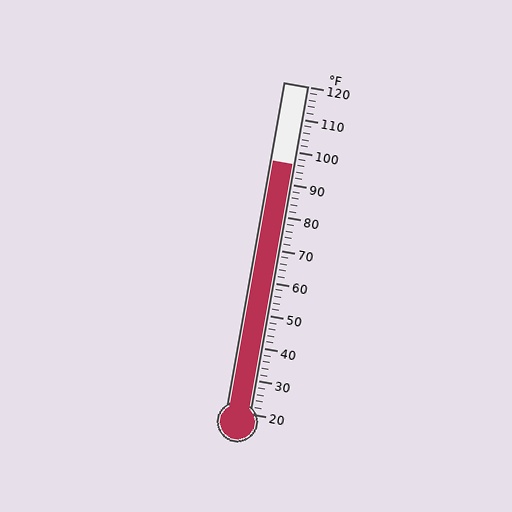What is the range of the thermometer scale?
The thermometer scale ranges from 20°F to 120°F.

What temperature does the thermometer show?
The thermometer shows approximately 96°F.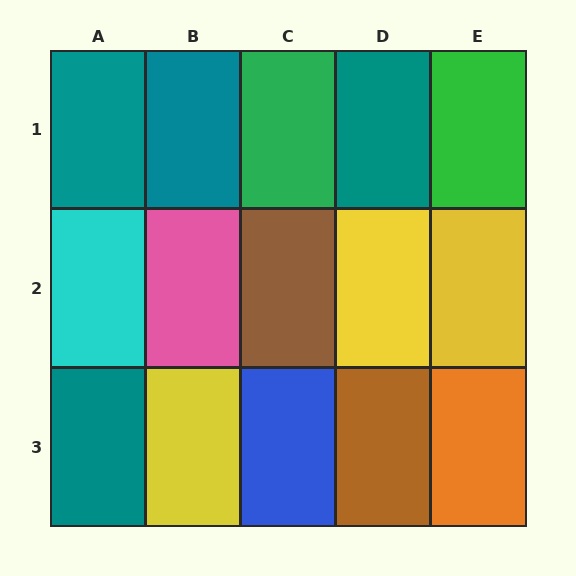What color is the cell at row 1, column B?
Teal.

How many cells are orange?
1 cell is orange.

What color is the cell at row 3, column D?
Brown.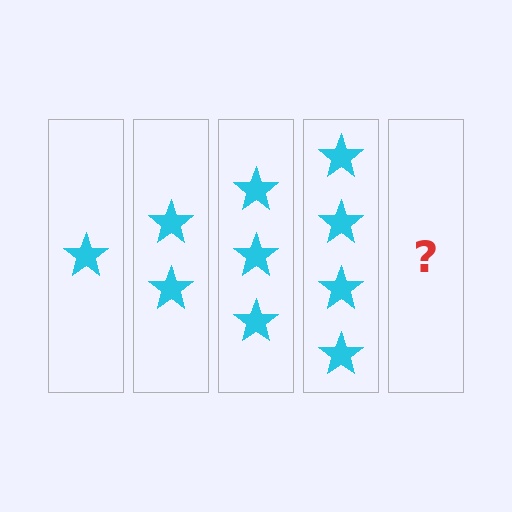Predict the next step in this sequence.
The next step is 5 stars.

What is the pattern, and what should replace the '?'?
The pattern is that each step adds one more star. The '?' should be 5 stars.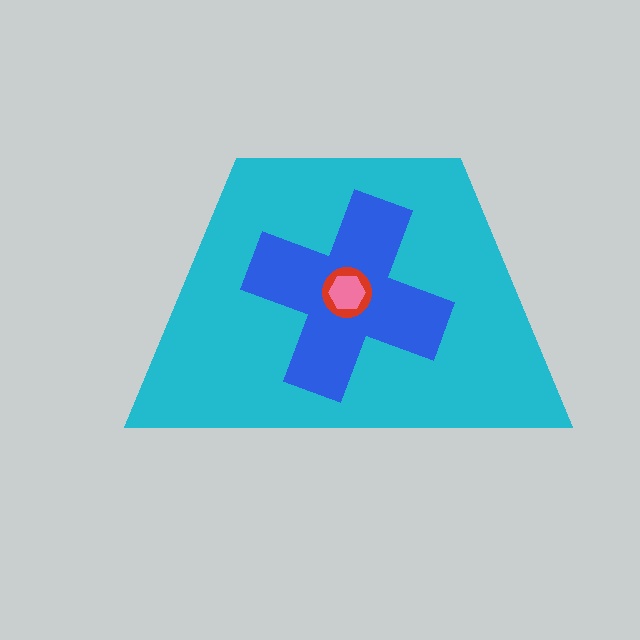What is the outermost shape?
The cyan trapezoid.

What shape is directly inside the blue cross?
The red circle.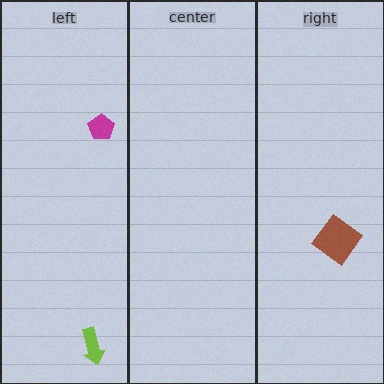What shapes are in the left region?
The magenta pentagon, the lime arrow.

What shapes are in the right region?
The brown diamond.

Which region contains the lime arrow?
The left region.